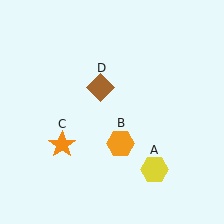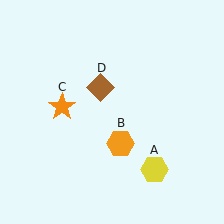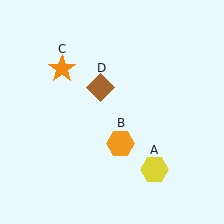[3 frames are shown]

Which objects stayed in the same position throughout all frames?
Yellow hexagon (object A) and orange hexagon (object B) and brown diamond (object D) remained stationary.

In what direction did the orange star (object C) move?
The orange star (object C) moved up.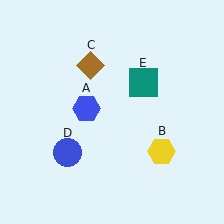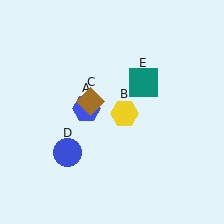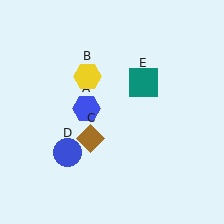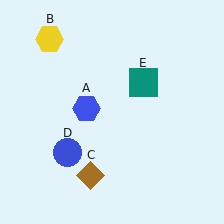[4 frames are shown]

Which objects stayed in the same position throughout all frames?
Blue hexagon (object A) and blue circle (object D) and teal square (object E) remained stationary.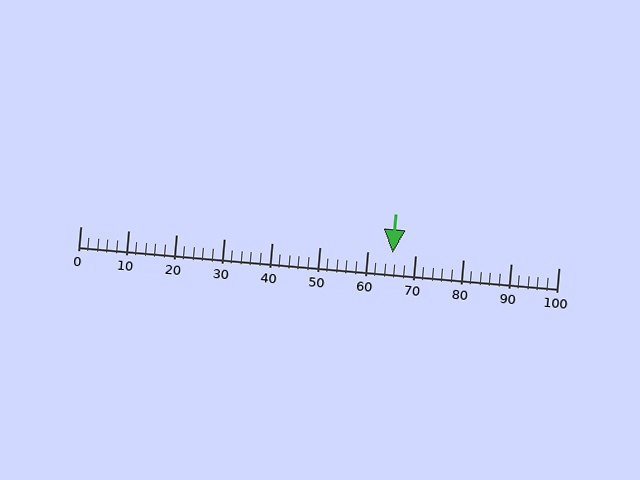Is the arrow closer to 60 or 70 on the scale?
The arrow is closer to 70.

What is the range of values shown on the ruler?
The ruler shows values from 0 to 100.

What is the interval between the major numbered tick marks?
The major tick marks are spaced 10 units apart.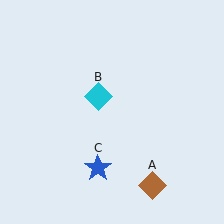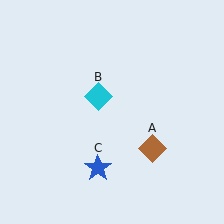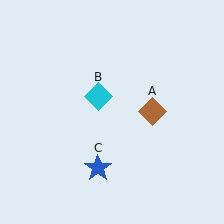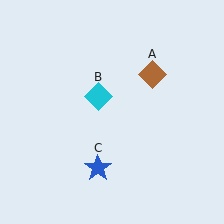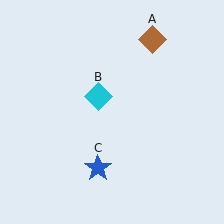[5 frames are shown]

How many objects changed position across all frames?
1 object changed position: brown diamond (object A).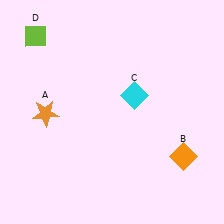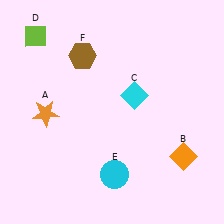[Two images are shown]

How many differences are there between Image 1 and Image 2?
There are 2 differences between the two images.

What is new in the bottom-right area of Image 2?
A cyan circle (E) was added in the bottom-right area of Image 2.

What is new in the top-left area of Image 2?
A brown hexagon (F) was added in the top-left area of Image 2.